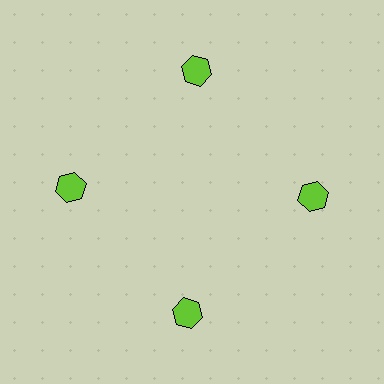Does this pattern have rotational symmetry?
Yes, this pattern has 4-fold rotational symmetry. It looks the same after rotating 90 degrees around the center.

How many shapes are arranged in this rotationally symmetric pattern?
There are 4 shapes, arranged in 4 groups of 1.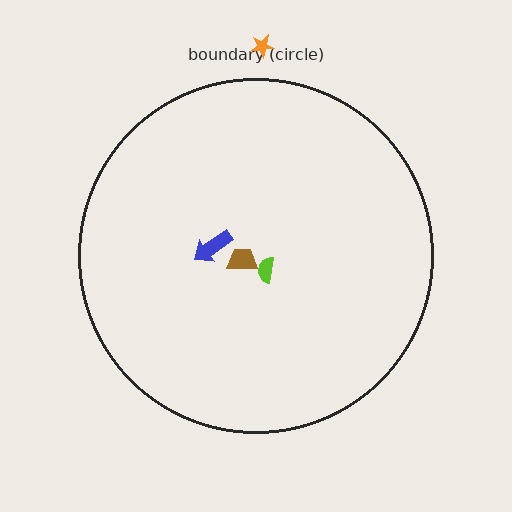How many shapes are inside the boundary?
3 inside, 1 outside.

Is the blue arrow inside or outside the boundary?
Inside.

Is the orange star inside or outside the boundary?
Outside.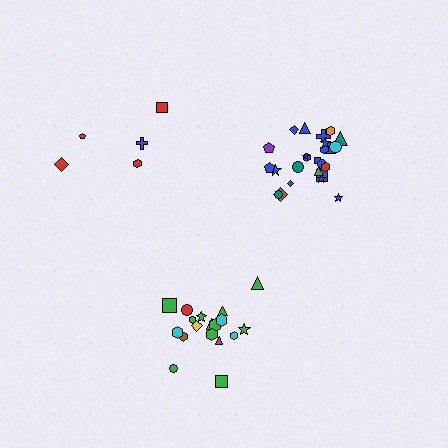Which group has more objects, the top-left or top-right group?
The top-right group.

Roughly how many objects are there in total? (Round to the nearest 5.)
Roughly 50 objects in total.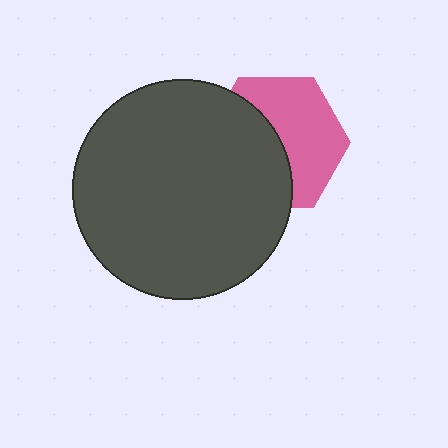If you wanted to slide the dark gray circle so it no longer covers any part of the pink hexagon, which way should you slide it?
Slide it left — that is the most direct way to separate the two shapes.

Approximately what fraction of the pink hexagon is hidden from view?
Roughly 48% of the pink hexagon is hidden behind the dark gray circle.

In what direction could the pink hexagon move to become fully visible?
The pink hexagon could move right. That would shift it out from behind the dark gray circle entirely.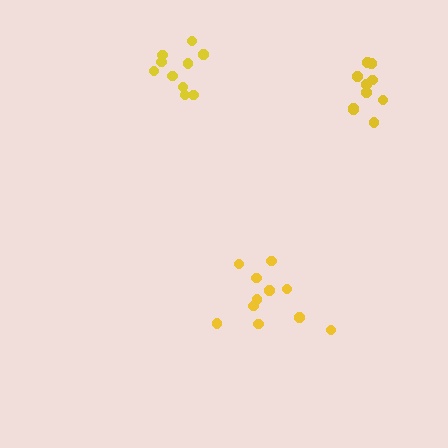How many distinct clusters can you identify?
There are 3 distinct clusters.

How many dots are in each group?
Group 1: 10 dots, Group 2: 11 dots, Group 3: 10 dots (31 total).